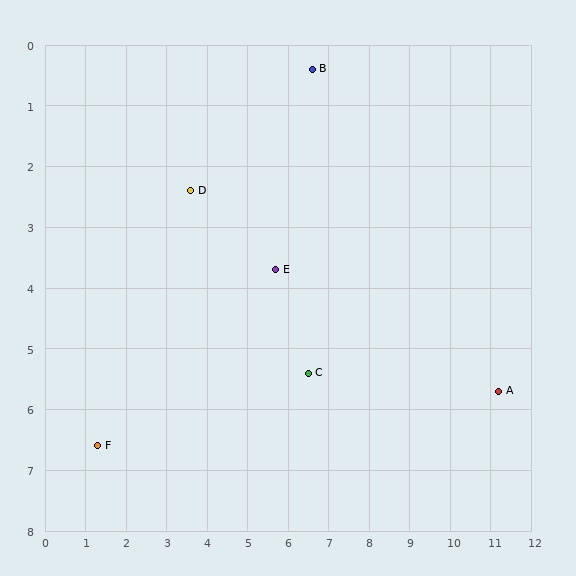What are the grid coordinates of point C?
Point C is at approximately (6.5, 5.4).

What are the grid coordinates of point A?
Point A is at approximately (11.2, 5.7).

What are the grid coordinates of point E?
Point E is at approximately (5.7, 3.7).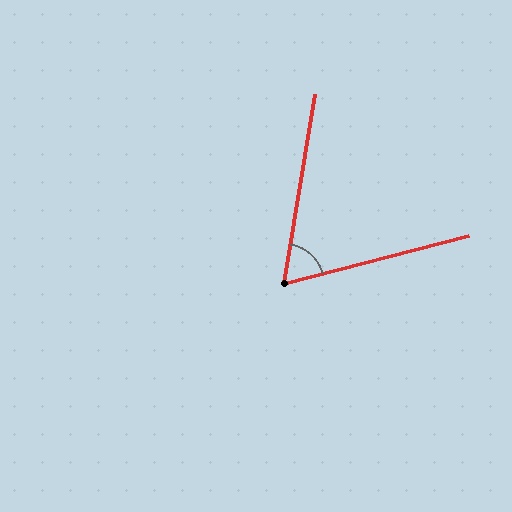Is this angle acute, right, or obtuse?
It is acute.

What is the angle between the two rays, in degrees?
Approximately 66 degrees.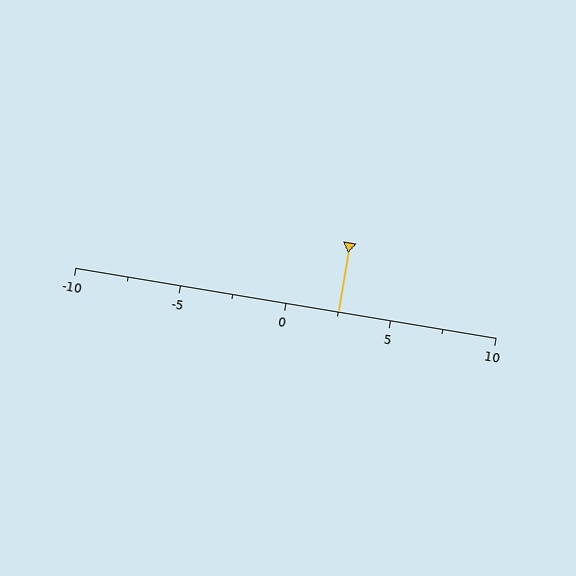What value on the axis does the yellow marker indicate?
The marker indicates approximately 2.5.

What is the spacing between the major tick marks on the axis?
The major ticks are spaced 5 apart.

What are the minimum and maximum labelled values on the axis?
The axis runs from -10 to 10.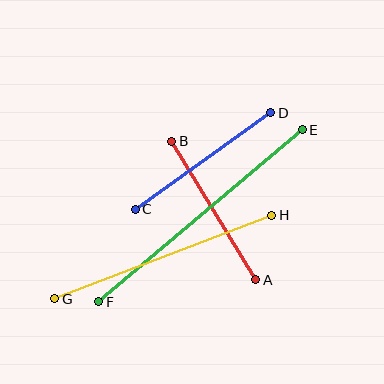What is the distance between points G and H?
The distance is approximately 233 pixels.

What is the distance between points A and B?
The distance is approximately 162 pixels.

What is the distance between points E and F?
The distance is approximately 266 pixels.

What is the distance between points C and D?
The distance is approximately 167 pixels.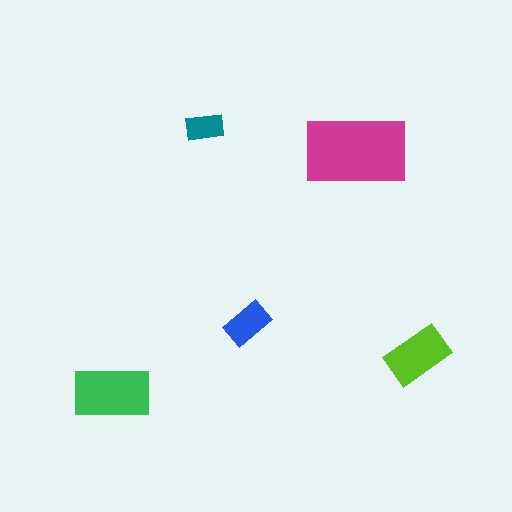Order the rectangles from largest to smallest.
the magenta one, the green one, the lime one, the blue one, the teal one.